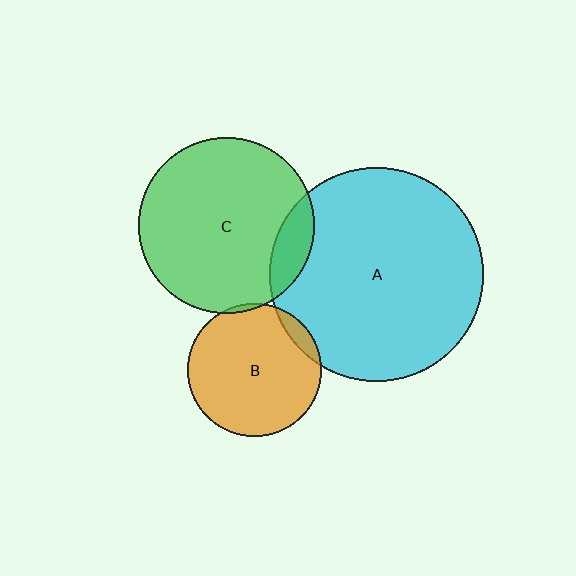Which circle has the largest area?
Circle A (cyan).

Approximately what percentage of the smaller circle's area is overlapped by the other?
Approximately 5%.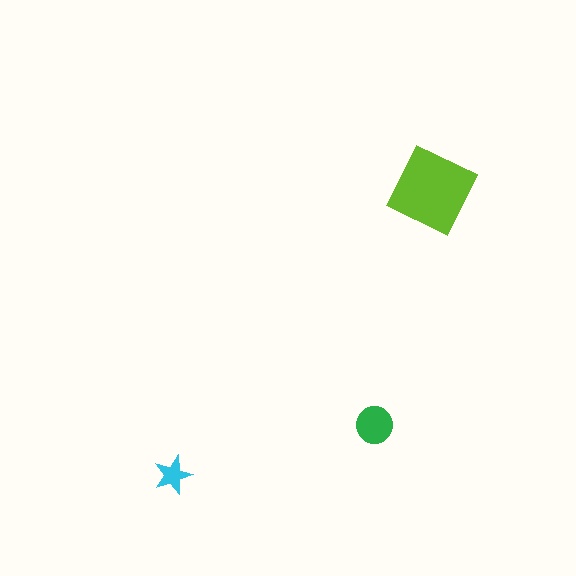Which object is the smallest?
The cyan star.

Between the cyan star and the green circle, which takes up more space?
The green circle.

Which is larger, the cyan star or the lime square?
The lime square.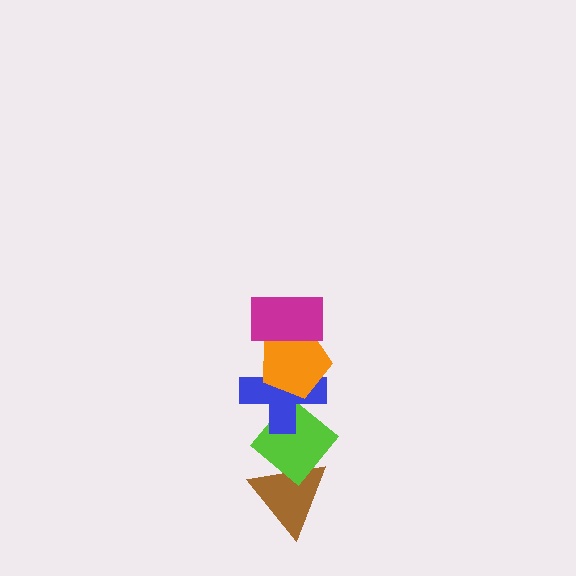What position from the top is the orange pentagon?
The orange pentagon is 2nd from the top.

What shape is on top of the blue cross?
The orange pentagon is on top of the blue cross.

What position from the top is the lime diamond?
The lime diamond is 4th from the top.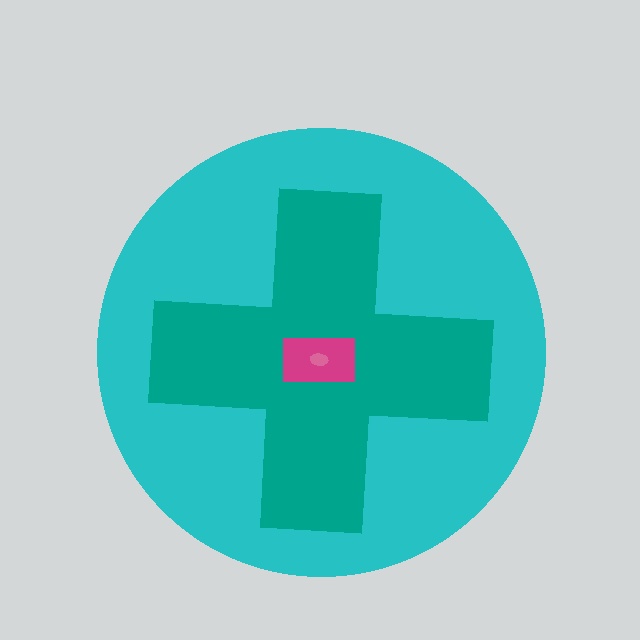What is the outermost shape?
The cyan circle.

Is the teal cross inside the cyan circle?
Yes.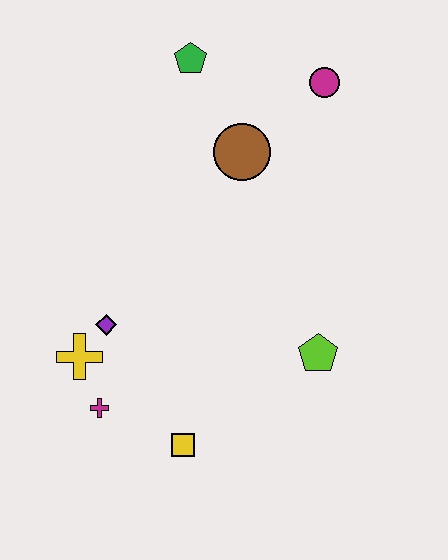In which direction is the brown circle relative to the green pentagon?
The brown circle is below the green pentagon.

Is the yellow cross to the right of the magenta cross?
No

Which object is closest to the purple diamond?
The yellow cross is closest to the purple diamond.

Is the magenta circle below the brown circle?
No